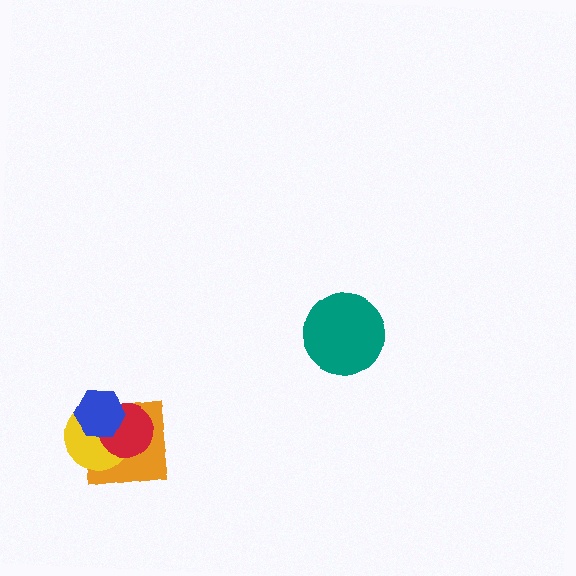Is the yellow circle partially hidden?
Yes, it is partially covered by another shape.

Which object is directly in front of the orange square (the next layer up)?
The yellow circle is directly in front of the orange square.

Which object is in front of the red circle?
The blue hexagon is in front of the red circle.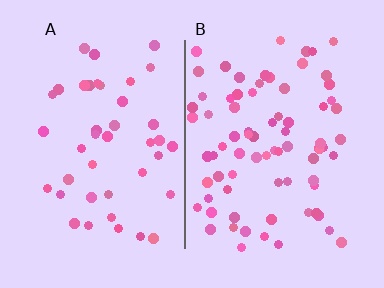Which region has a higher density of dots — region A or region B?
B (the right).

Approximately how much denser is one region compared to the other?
Approximately 1.8× — region B over region A.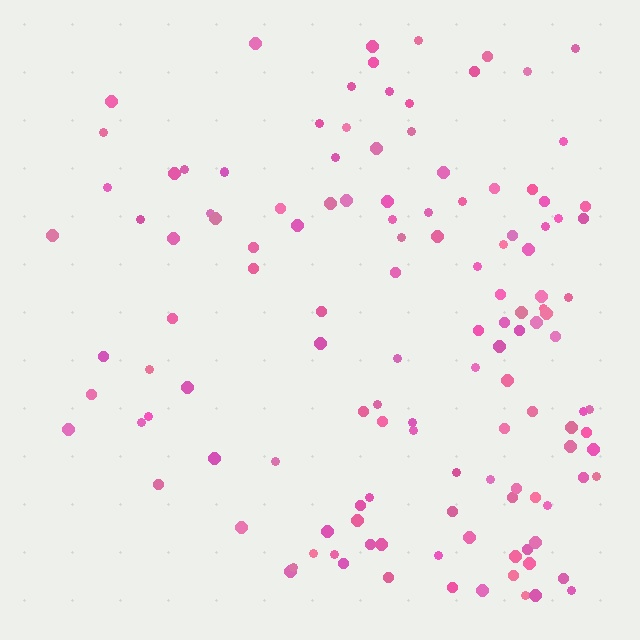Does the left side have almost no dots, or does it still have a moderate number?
Still a moderate number, just noticeably fewer than the right.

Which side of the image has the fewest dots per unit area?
The left.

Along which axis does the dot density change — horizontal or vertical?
Horizontal.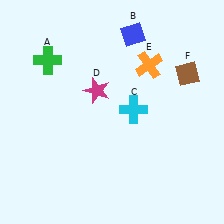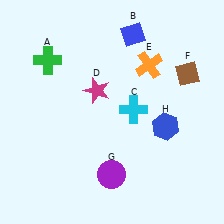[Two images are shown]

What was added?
A purple circle (G), a blue hexagon (H) were added in Image 2.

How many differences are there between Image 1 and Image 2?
There are 2 differences between the two images.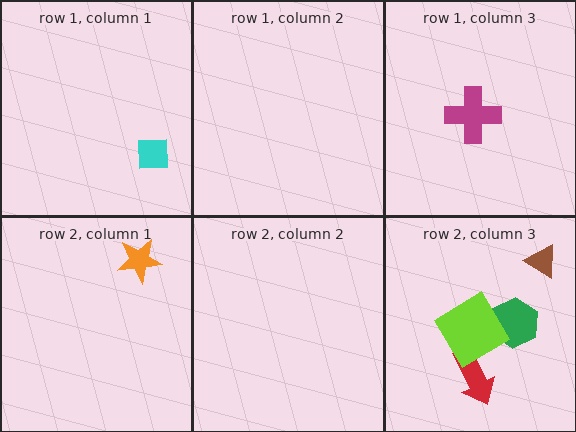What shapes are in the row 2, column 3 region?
The brown triangle, the green hexagon, the red arrow, the lime diamond.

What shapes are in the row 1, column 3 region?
The magenta cross.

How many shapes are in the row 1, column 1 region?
1.